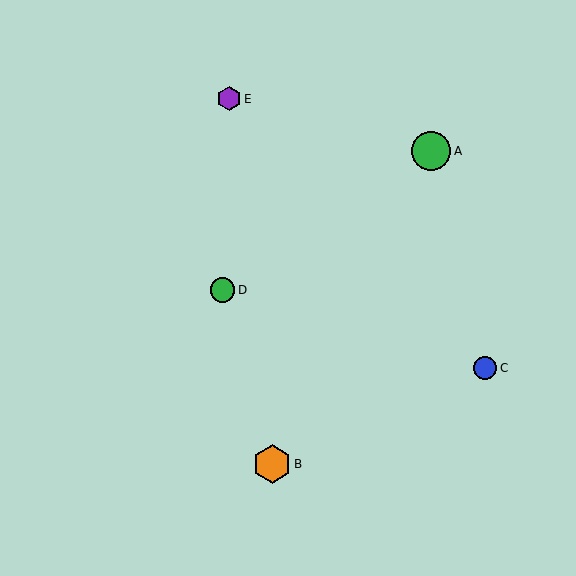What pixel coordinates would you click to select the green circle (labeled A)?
Click at (431, 151) to select the green circle A.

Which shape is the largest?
The green circle (labeled A) is the largest.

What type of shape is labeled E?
Shape E is a purple hexagon.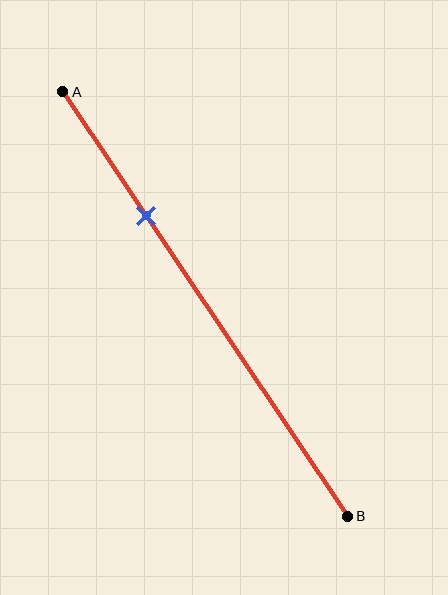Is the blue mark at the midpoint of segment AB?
No, the mark is at about 30% from A, not at the 50% midpoint.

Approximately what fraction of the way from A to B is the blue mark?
The blue mark is approximately 30% of the way from A to B.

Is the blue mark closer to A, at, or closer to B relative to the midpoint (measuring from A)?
The blue mark is closer to point A than the midpoint of segment AB.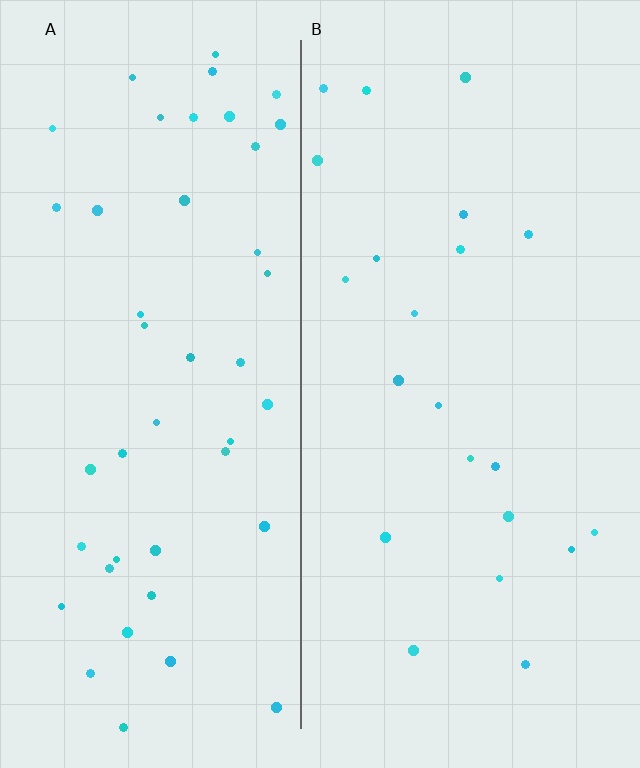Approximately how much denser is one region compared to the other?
Approximately 2.0× — region A over region B.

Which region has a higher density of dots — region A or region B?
A (the left).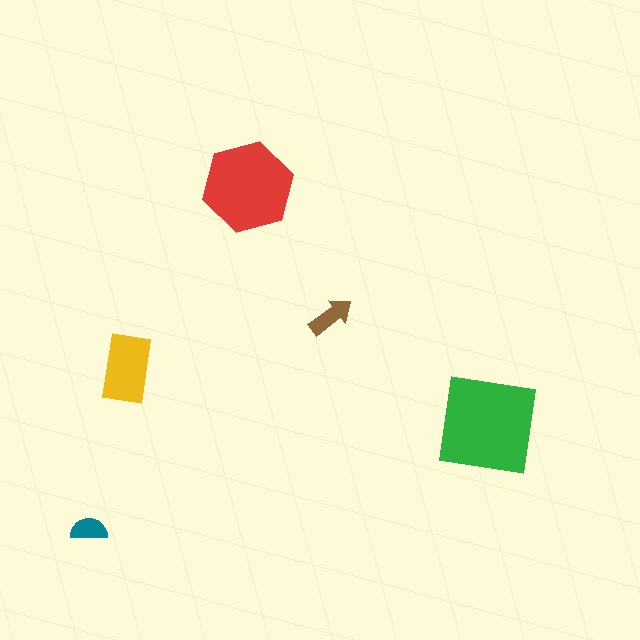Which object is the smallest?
The teal semicircle.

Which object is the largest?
The green square.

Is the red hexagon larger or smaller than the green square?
Smaller.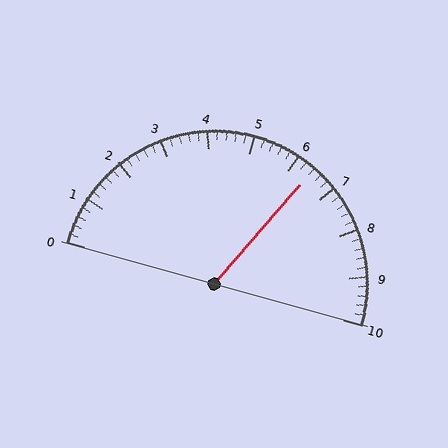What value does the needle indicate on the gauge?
The needle indicates approximately 6.4.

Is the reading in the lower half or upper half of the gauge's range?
The reading is in the upper half of the range (0 to 10).